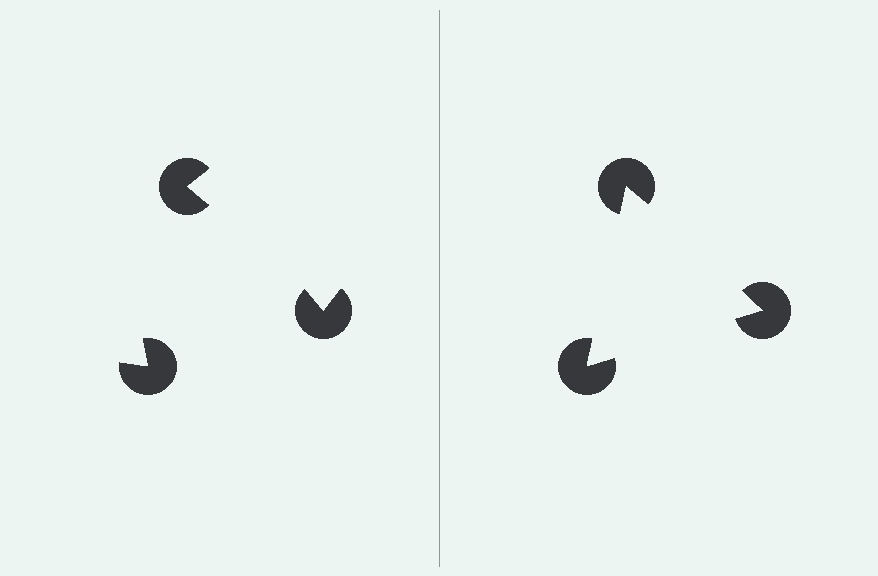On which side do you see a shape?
An illusory triangle appears on the right side. On the left side the wedge cuts are rotated, so no coherent shape forms.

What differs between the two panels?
The pac-man discs are positioned identically on both sides; only the wedge orientations differ. On the right they align to a triangle; on the left they are misaligned.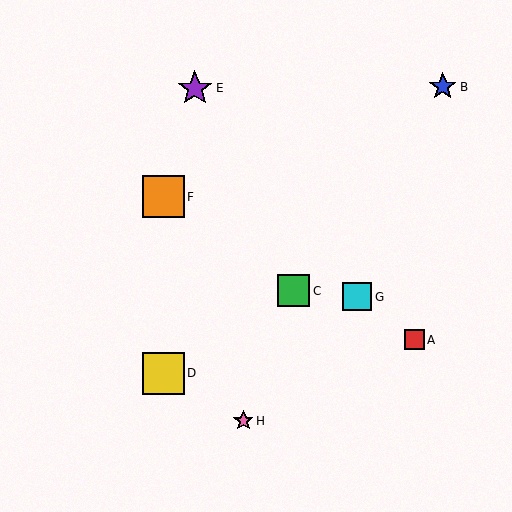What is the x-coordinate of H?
Object H is at x≈243.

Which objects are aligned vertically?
Objects D, F are aligned vertically.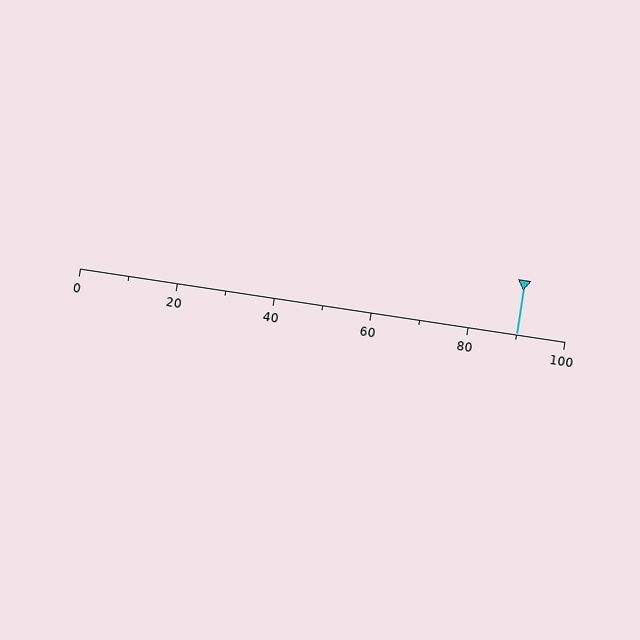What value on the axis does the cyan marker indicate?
The marker indicates approximately 90.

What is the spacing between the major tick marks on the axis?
The major ticks are spaced 20 apart.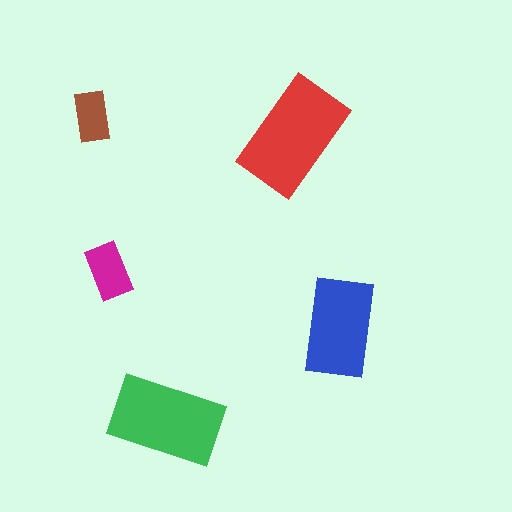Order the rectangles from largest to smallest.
the red one, the green one, the blue one, the magenta one, the brown one.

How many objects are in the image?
There are 5 objects in the image.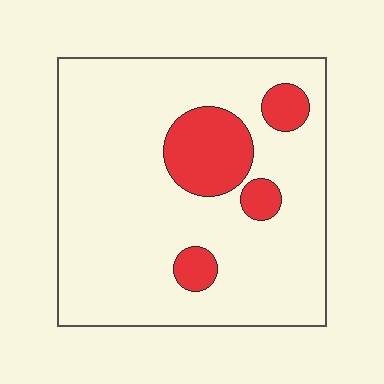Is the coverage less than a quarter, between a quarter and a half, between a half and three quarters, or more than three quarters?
Less than a quarter.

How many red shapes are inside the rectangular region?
4.